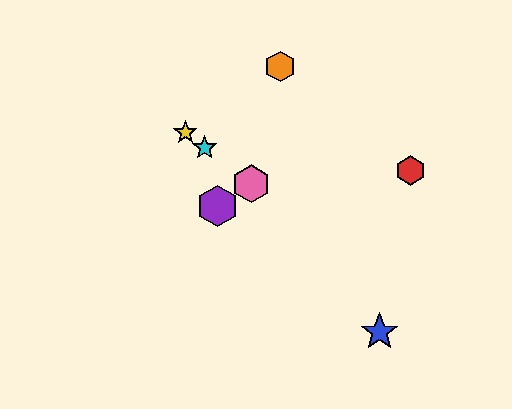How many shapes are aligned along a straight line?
4 shapes (the green hexagon, the yellow star, the cyan star, the pink hexagon) are aligned along a straight line.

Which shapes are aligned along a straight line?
The green hexagon, the yellow star, the cyan star, the pink hexagon are aligned along a straight line.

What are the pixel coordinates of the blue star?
The blue star is at (379, 332).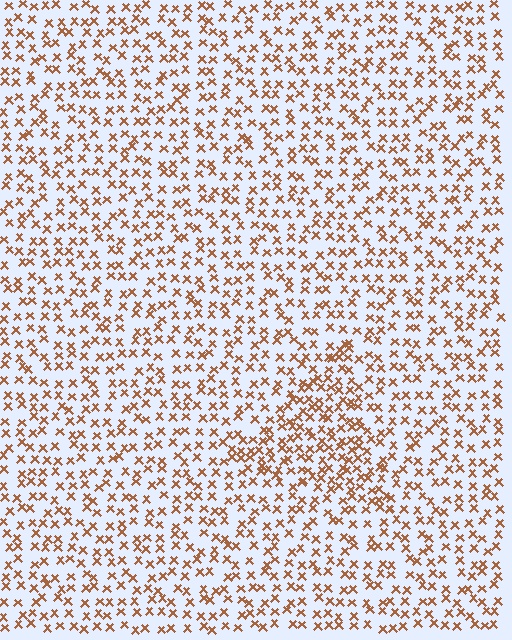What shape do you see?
I see a triangle.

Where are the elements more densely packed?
The elements are more densely packed inside the triangle boundary.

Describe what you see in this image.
The image contains small brown elements arranged at two different densities. A triangle-shaped region is visible where the elements are more densely packed than the surrounding area.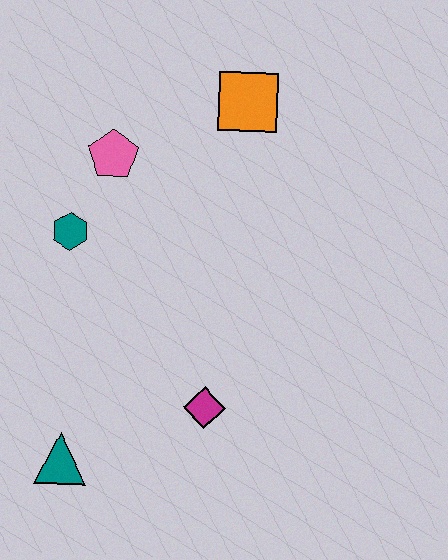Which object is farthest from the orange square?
The teal triangle is farthest from the orange square.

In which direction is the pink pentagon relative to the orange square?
The pink pentagon is to the left of the orange square.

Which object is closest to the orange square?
The pink pentagon is closest to the orange square.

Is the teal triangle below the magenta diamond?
Yes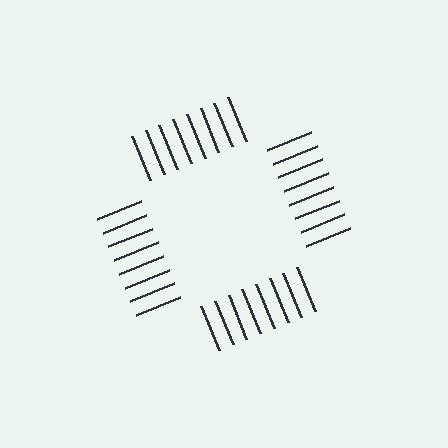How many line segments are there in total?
32 — 8 along each of the 4 edges.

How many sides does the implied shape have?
4 sides — the line-ends trace a square.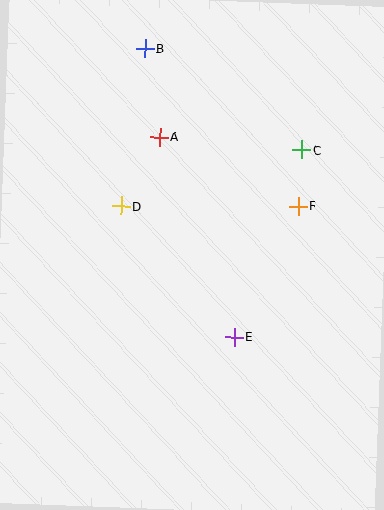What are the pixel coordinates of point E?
Point E is at (234, 337).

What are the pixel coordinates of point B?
Point B is at (145, 48).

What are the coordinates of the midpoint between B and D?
The midpoint between B and D is at (133, 127).